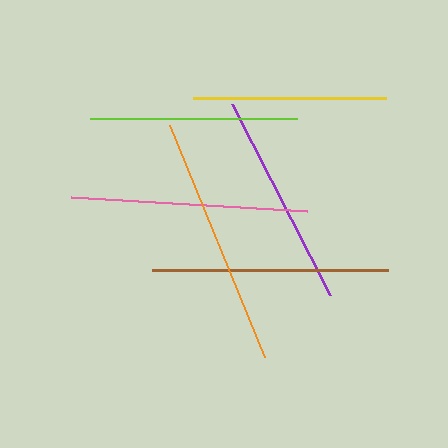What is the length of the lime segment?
The lime segment is approximately 207 pixels long.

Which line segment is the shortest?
The yellow line is the shortest at approximately 193 pixels.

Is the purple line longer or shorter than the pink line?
The pink line is longer than the purple line.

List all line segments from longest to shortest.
From longest to shortest: orange, pink, brown, purple, lime, yellow.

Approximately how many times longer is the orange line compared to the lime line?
The orange line is approximately 1.2 times the length of the lime line.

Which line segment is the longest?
The orange line is the longest at approximately 250 pixels.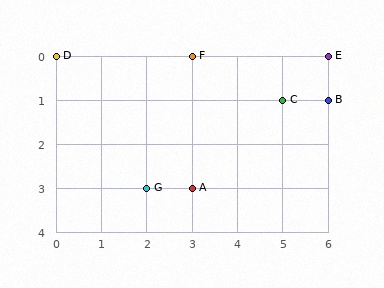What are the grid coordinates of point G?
Point G is at grid coordinates (2, 3).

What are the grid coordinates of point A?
Point A is at grid coordinates (3, 3).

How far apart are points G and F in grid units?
Points G and F are 1 column and 3 rows apart (about 3.2 grid units diagonally).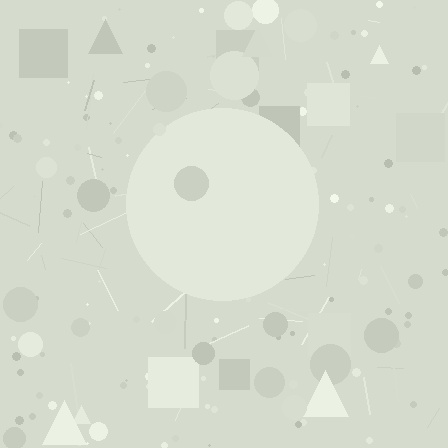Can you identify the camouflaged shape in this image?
The camouflaged shape is a circle.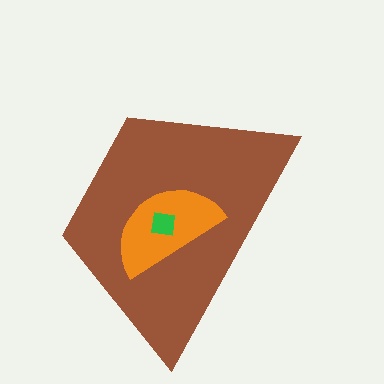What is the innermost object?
The green square.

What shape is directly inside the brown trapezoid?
The orange semicircle.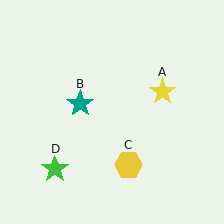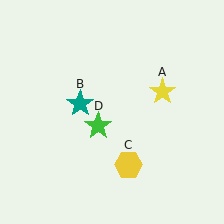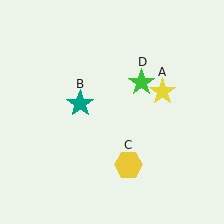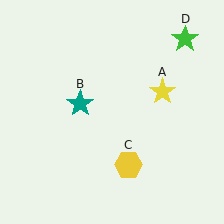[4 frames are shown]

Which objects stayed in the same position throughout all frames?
Yellow star (object A) and teal star (object B) and yellow hexagon (object C) remained stationary.